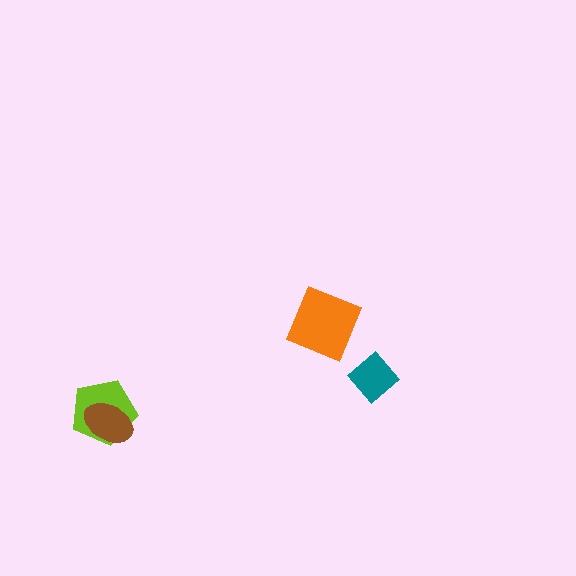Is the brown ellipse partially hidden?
No, no other shape covers it.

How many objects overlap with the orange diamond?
0 objects overlap with the orange diamond.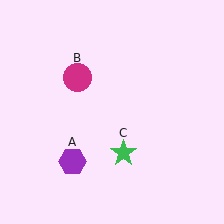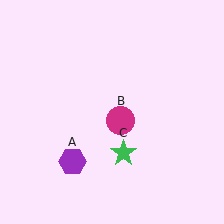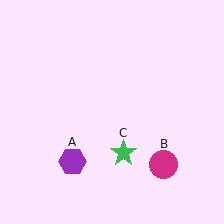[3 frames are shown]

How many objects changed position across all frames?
1 object changed position: magenta circle (object B).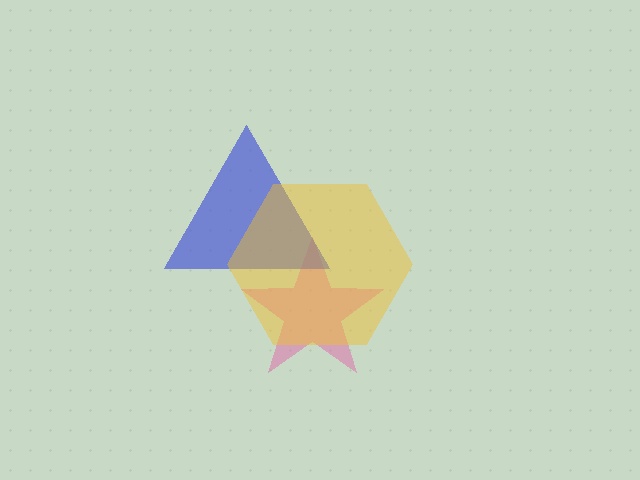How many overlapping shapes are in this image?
There are 3 overlapping shapes in the image.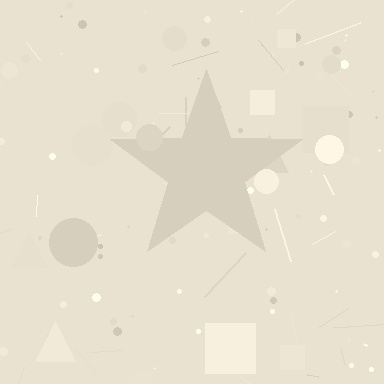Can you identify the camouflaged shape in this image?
The camouflaged shape is a star.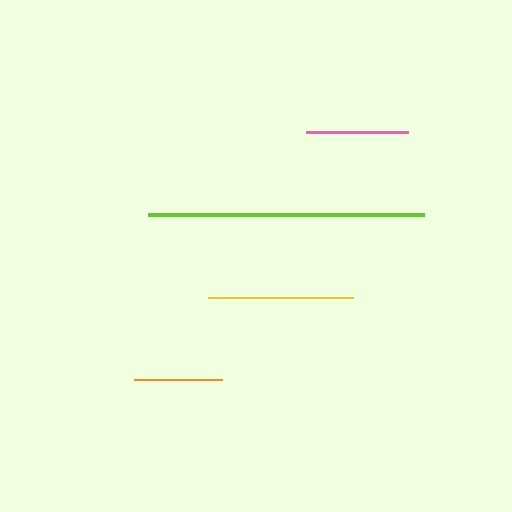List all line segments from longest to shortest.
From longest to shortest: lime, yellow, pink, orange.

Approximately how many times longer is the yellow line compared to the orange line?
The yellow line is approximately 1.6 times the length of the orange line.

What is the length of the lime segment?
The lime segment is approximately 276 pixels long.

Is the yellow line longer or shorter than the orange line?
The yellow line is longer than the orange line.